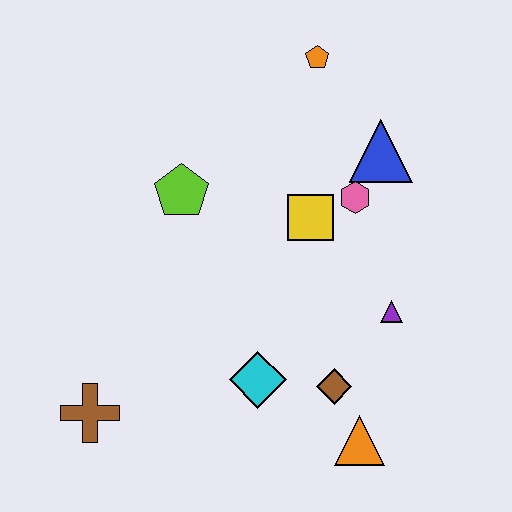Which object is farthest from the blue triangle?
The brown cross is farthest from the blue triangle.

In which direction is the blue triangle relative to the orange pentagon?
The blue triangle is below the orange pentagon.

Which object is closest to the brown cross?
The cyan diamond is closest to the brown cross.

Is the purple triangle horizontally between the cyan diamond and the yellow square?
No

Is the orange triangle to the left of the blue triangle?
Yes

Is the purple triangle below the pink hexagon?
Yes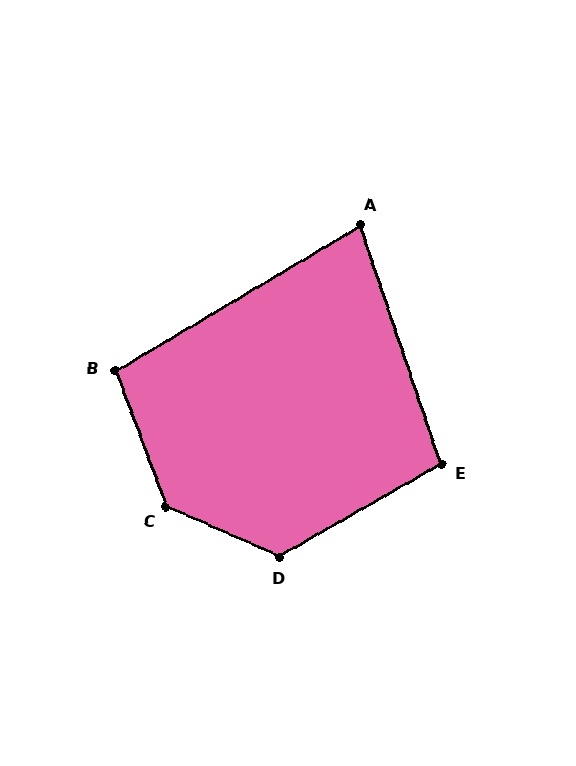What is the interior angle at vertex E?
Approximately 101 degrees (obtuse).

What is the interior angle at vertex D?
Approximately 127 degrees (obtuse).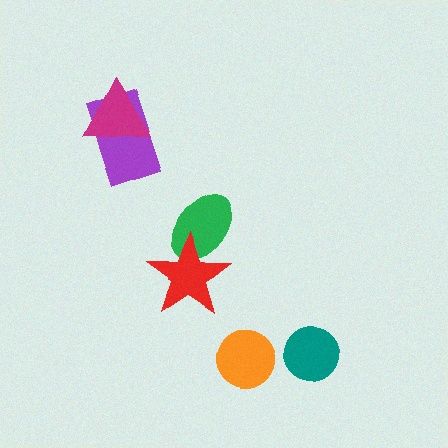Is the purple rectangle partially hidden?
Yes, it is partially covered by another shape.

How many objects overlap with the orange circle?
0 objects overlap with the orange circle.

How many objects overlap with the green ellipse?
1 object overlaps with the green ellipse.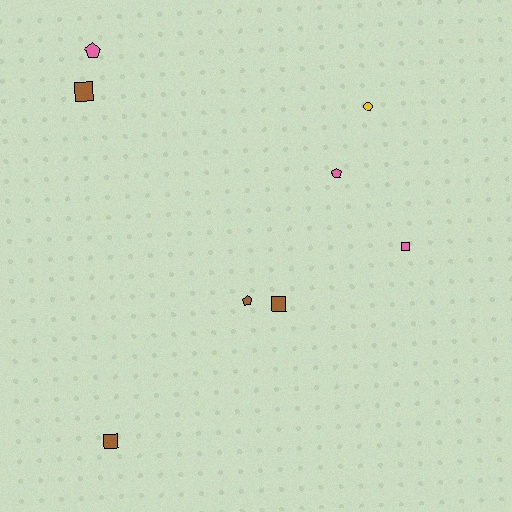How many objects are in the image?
There are 8 objects.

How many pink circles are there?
There are no pink circles.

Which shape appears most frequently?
Square, with 4 objects.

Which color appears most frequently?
Brown, with 4 objects.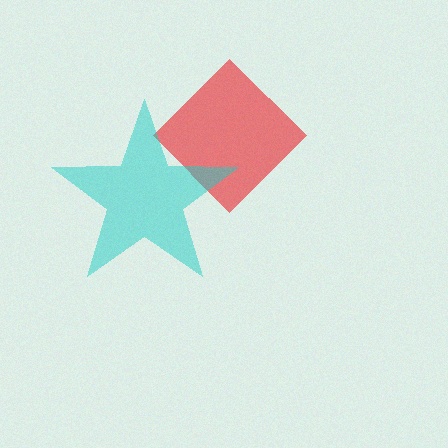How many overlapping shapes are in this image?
There are 2 overlapping shapes in the image.